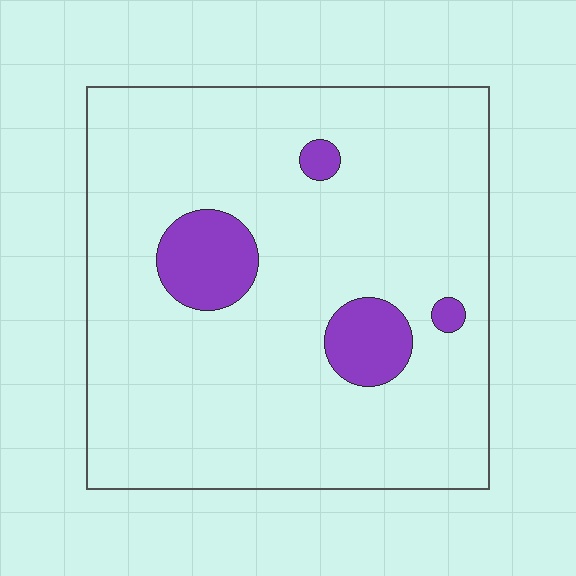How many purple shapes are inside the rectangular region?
4.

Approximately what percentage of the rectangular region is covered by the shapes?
Approximately 10%.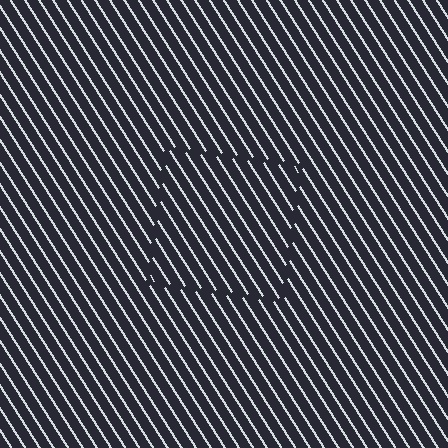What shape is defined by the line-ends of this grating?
An illusory square. The interior of the shape contains the same grating, shifted by half a period — the contour is defined by the phase discontinuity where line-ends from the inner and outer gratings abut.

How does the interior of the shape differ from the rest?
The interior of the shape contains the same grating, shifted by half a period — the contour is defined by the phase discontinuity where line-ends from the inner and outer gratings abut.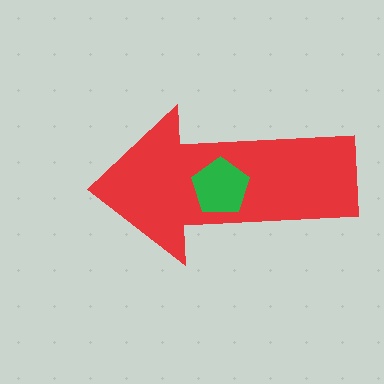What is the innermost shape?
The green pentagon.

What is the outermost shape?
The red arrow.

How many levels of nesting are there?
2.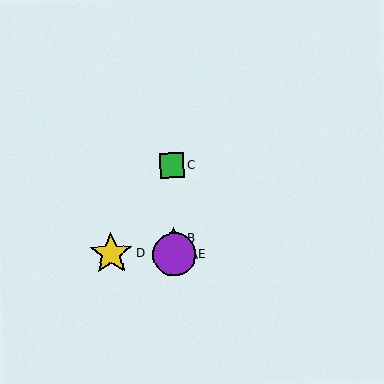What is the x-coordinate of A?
Object A is at x≈174.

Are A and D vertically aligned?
No, A is at x≈174 and D is at x≈111.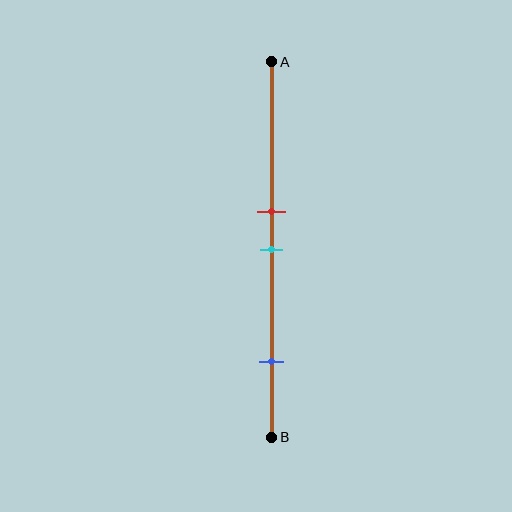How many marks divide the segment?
There are 3 marks dividing the segment.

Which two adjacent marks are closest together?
The red and cyan marks are the closest adjacent pair.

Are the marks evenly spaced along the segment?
No, the marks are not evenly spaced.